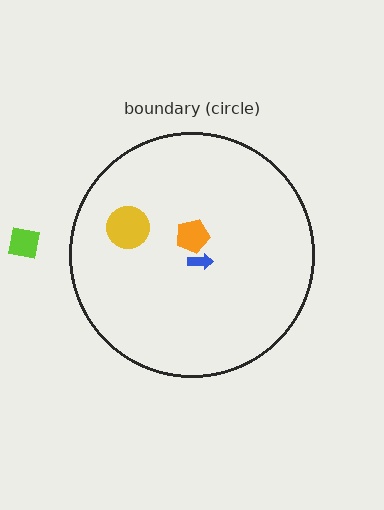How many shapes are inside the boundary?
3 inside, 1 outside.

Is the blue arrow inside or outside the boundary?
Inside.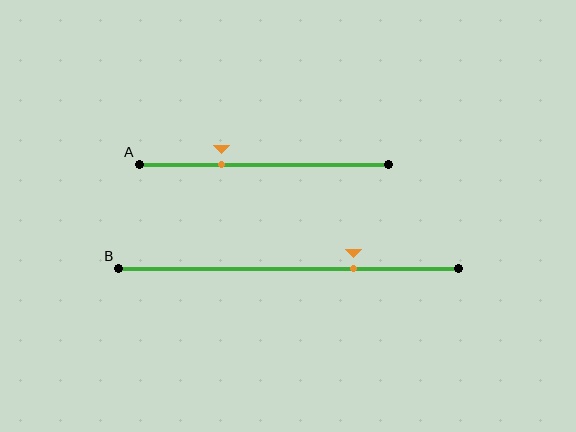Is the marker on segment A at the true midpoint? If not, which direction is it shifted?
No, the marker on segment A is shifted to the left by about 17% of the segment length.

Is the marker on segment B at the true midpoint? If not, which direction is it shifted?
No, the marker on segment B is shifted to the right by about 19% of the segment length.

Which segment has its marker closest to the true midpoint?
Segment A has its marker closest to the true midpoint.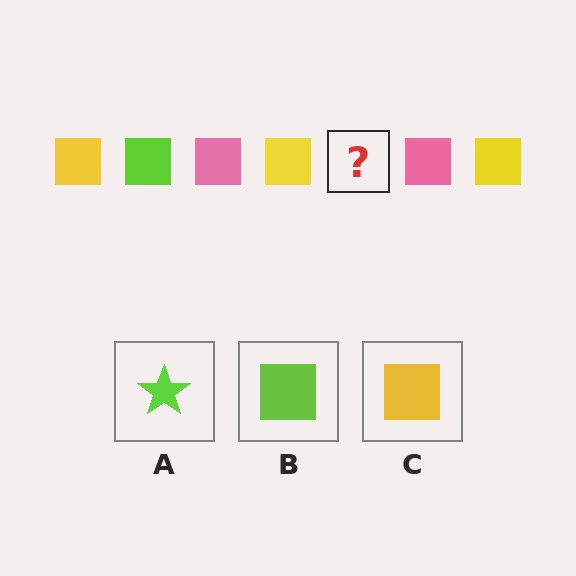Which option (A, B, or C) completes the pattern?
B.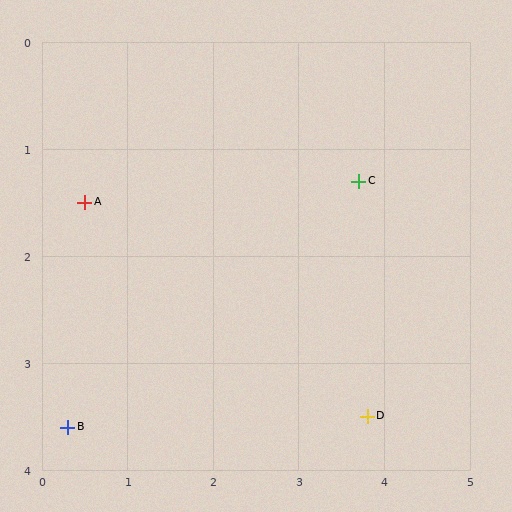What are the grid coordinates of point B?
Point B is at approximately (0.3, 3.6).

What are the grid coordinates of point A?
Point A is at approximately (0.5, 1.5).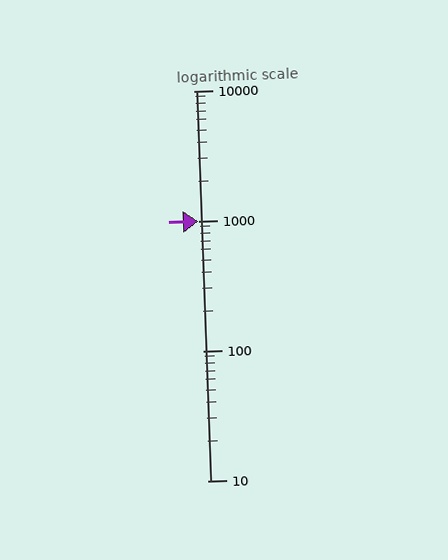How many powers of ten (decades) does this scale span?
The scale spans 3 decades, from 10 to 10000.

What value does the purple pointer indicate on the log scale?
The pointer indicates approximately 1000.